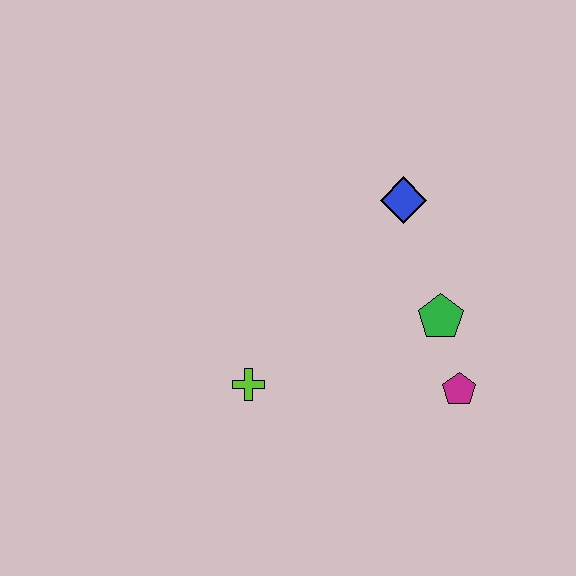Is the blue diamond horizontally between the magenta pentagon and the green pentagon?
No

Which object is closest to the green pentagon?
The magenta pentagon is closest to the green pentagon.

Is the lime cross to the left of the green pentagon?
Yes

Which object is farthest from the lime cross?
The blue diamond is farthest from the lime cross.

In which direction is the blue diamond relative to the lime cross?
The blue diamond is above the lime cross.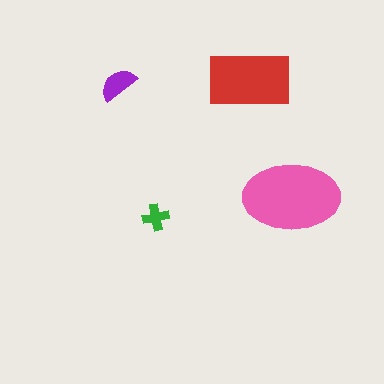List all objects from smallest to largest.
The green cross, the purple semicircle, the red rectangle, the pink ellipse.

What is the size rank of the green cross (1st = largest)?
4th.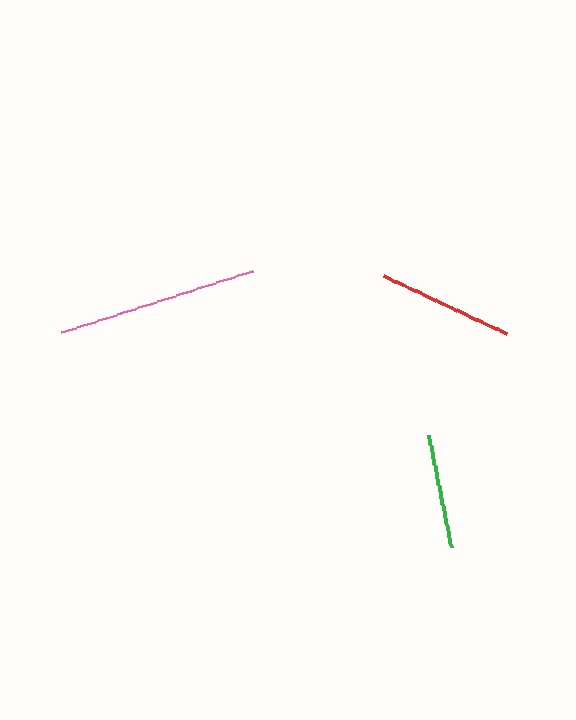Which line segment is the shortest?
The green line is the shortest at approximately 114 pixels.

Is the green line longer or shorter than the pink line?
The pink line is longer than the green line.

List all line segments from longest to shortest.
From longest to shortest: pink, red, green.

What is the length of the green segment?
The green segment is approximately 114 pixels long.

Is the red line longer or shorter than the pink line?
The pink line is longer than the red line.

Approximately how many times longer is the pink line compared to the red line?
The pink line is approximately 1.5 times the length of the red line.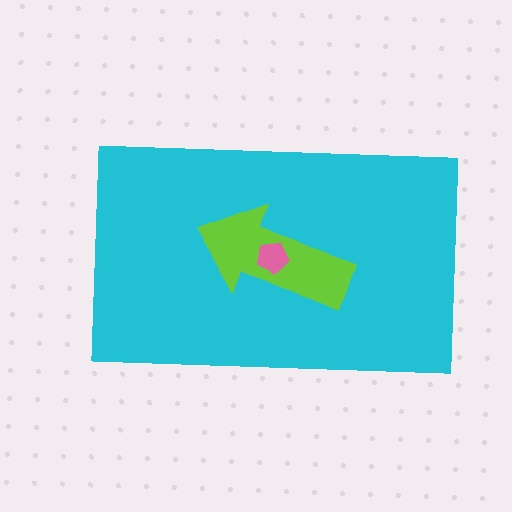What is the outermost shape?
The cyan rectangle.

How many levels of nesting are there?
3.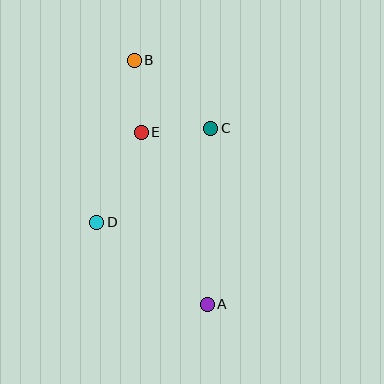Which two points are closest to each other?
Points C and E are closest to each other.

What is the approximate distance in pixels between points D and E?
The distance between D and E is approximately 100 pixels.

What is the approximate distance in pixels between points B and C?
The distance between B and C is approximately 102 pixels.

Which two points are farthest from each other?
Points A and B are farthest from each other.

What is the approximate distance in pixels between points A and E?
The distance between A and E is approximately 184 pixels.